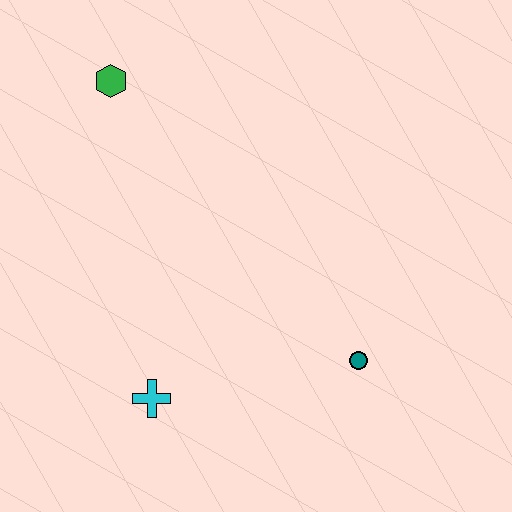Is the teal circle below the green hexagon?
Yes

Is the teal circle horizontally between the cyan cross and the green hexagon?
No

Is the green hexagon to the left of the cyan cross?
Yes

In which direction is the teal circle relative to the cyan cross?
The teal circle is to the right of the cyan cross.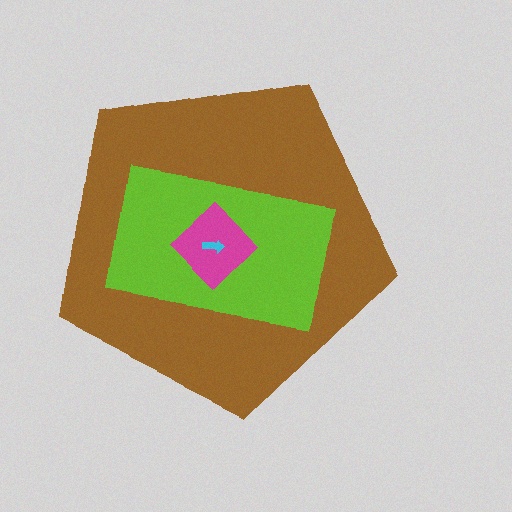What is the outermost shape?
The brown pentagon.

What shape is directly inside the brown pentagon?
The lime rectangle.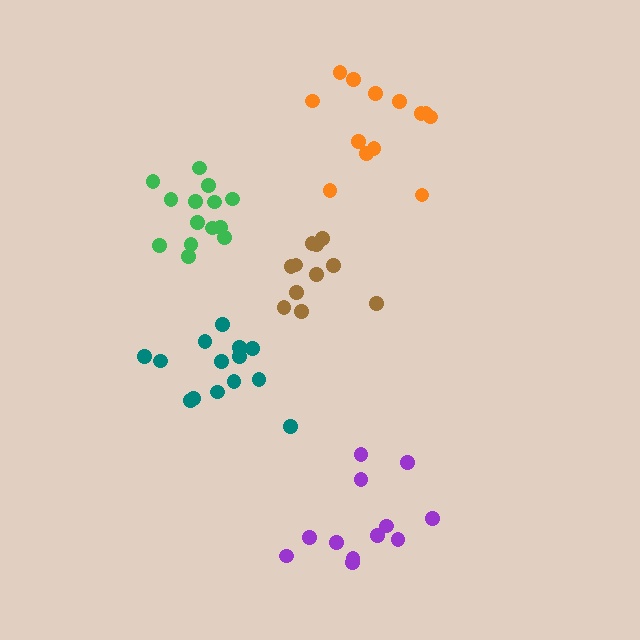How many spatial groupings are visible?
There are 5 spatial groupings.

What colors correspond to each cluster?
The clusters are colored: teal, orange, green, brown, purple.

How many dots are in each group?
Group 1: 14 dots, Group 2: 13 dots, Group 3: 14 dots, Group 4: 11 dots, Group 5: 12 dots (64 total).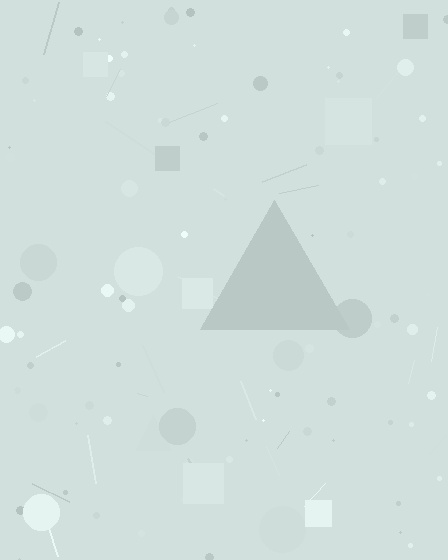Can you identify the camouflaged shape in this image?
The camouflaged shape is a triangle.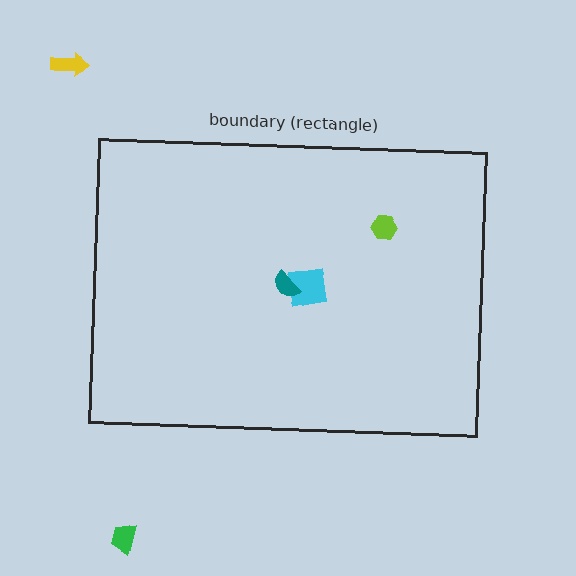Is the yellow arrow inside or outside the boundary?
Outside.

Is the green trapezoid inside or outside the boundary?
Outside.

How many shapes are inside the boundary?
3 inside, 2 outside.